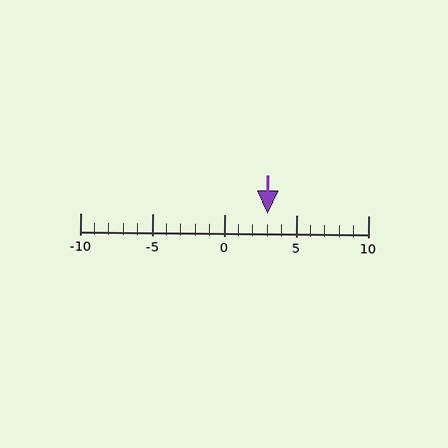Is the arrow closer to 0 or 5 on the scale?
The arrow is closer to 5.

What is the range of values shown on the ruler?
The ruler shows values from -10 to 10.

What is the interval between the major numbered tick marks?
The major tick marks are spaced 5 units apart.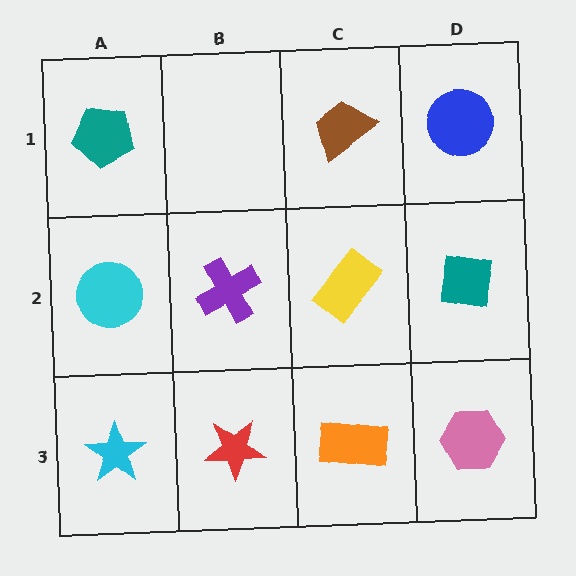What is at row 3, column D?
A pink hexagon.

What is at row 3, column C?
An orange rectangle.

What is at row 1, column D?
A blue circle.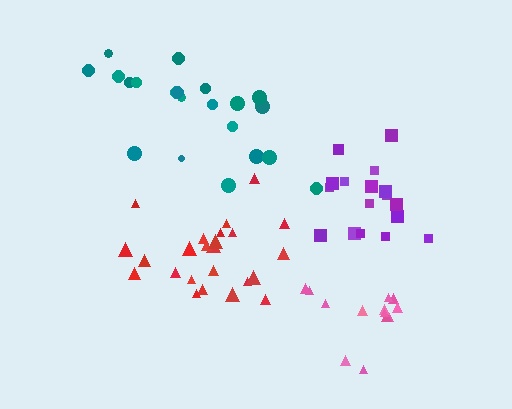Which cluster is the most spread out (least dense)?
Teal.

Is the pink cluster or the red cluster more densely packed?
Red.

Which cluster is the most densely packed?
Purple.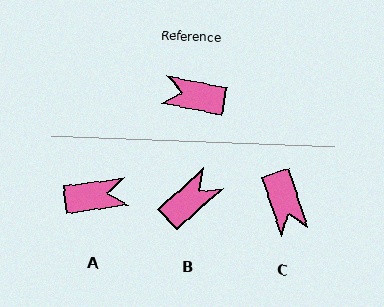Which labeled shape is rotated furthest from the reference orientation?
A, about 162 degrees away.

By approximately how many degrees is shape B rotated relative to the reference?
Approximately 127 degrees clockwise.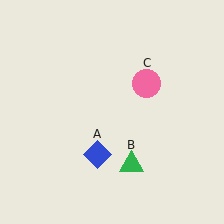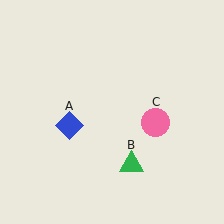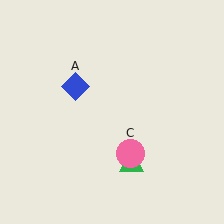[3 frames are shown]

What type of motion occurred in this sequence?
The blue diamond (object A), pink circle (object C) rotated clockwise around the center of the scene.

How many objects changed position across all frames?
2 objects changed position: blue diamond (object A), pink circle (object C).